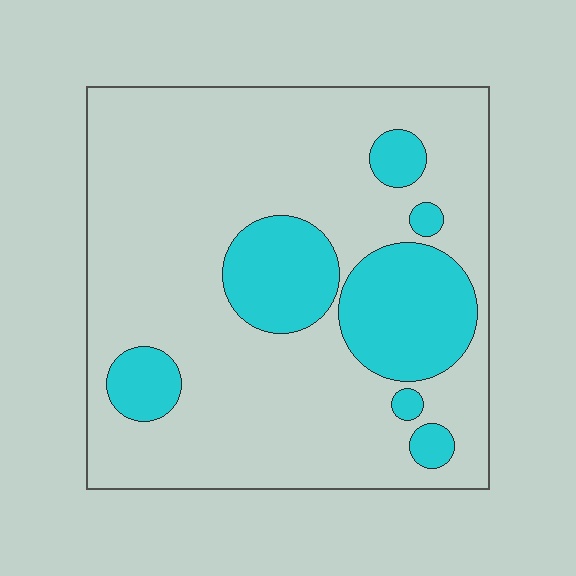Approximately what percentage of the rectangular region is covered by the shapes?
Approximately 25%.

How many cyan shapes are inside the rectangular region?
7.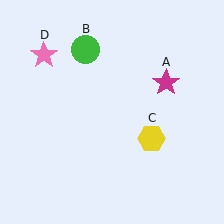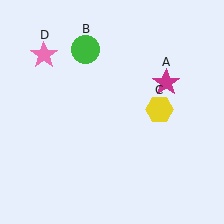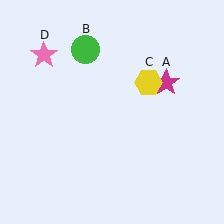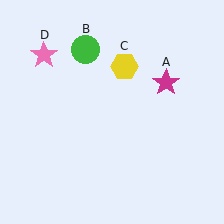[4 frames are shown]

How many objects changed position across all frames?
1 object changed position: yellow hexagon (object C).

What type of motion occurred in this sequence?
The yellow hexagon (object C) rotated counterclockwise around the center of the scene.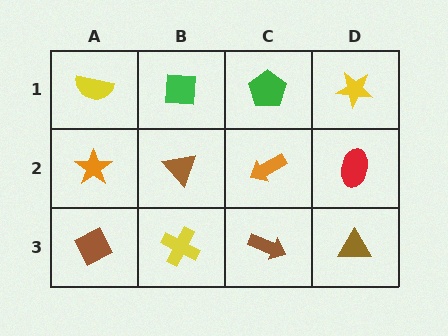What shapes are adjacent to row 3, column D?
A red ellipse (row 2, column D), a brown arrow (row 3, column C).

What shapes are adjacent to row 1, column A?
An orange star (row 2, column A), a green square (row 1, column B).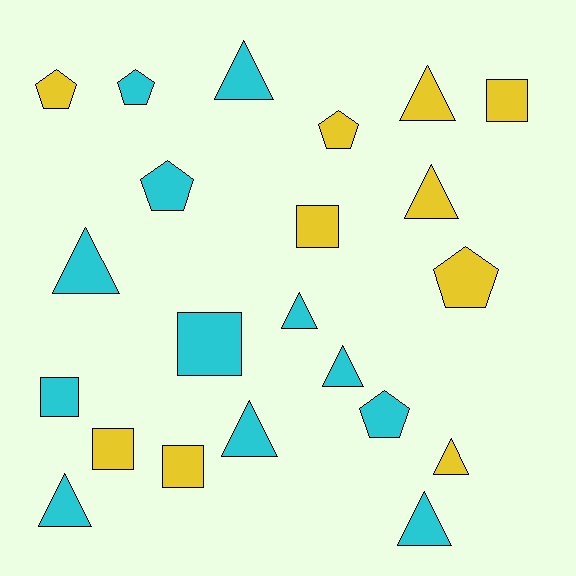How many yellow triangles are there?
There are 3 yellow triangles.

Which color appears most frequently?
Cyan, with 12 objects.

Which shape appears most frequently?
Triangle, with 10 objects.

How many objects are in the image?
There are 22 objects.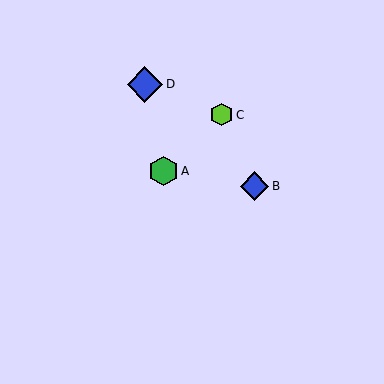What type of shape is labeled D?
Shape D is a blue diamond.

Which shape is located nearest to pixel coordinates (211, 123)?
The lime hexagon (labeled C) at (222, 115) is nearest to that location.